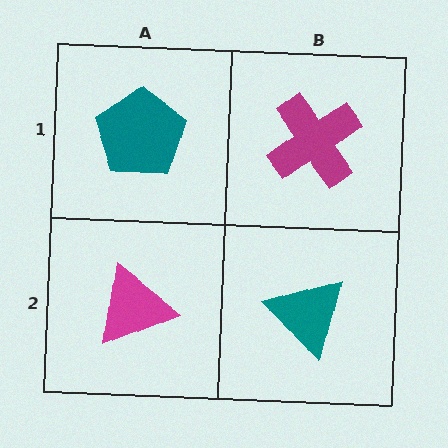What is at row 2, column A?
A magenta triangle.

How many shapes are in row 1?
2 shapes.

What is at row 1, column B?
A magenta cross.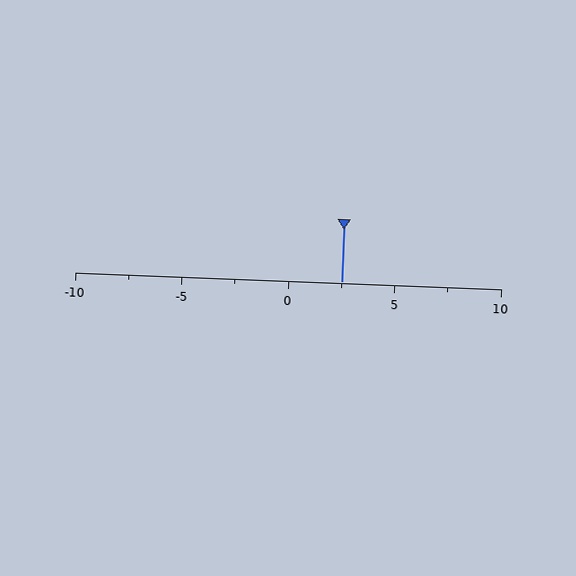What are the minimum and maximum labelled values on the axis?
The axis runs from -10 to 10.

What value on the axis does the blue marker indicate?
The marker indicates approximately 2.5.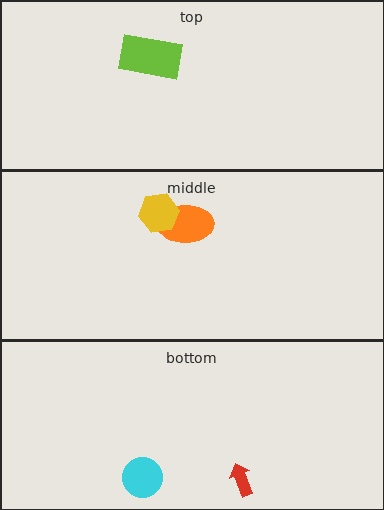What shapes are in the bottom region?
The cyan circle, the red arrow.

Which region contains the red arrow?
The bottom region.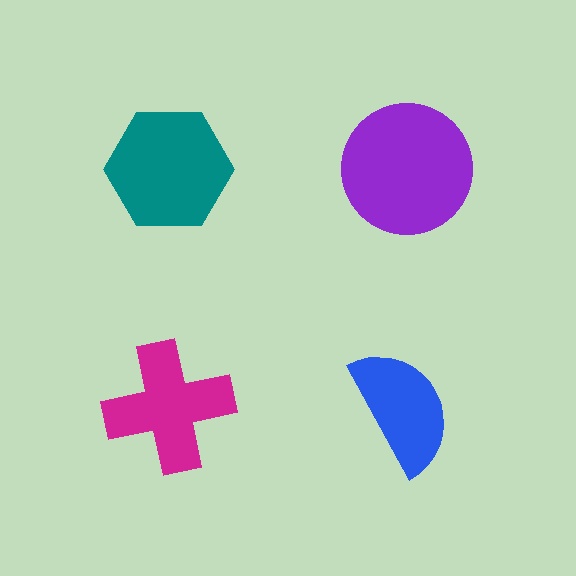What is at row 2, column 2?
A blue semicircle.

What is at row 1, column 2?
A purple circle.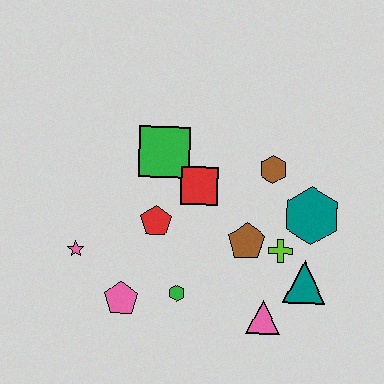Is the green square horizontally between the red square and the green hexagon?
No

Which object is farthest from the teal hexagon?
The pink star is farthest from the teal hexagon.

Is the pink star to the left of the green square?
Yes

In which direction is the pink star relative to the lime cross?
The pink star is to the left of the lime cross.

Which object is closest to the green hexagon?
The pink pentagon is closest to the green hexagon.